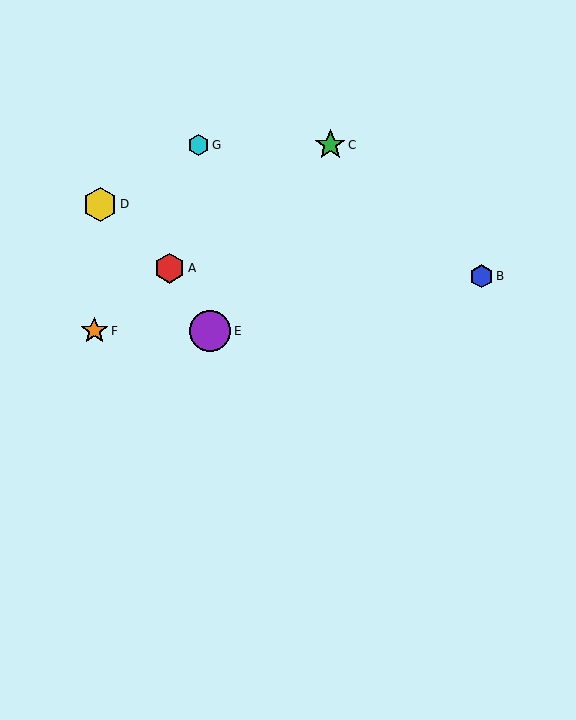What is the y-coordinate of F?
Object F is at y≈331.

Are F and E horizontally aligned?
Yes, both are at y≈331.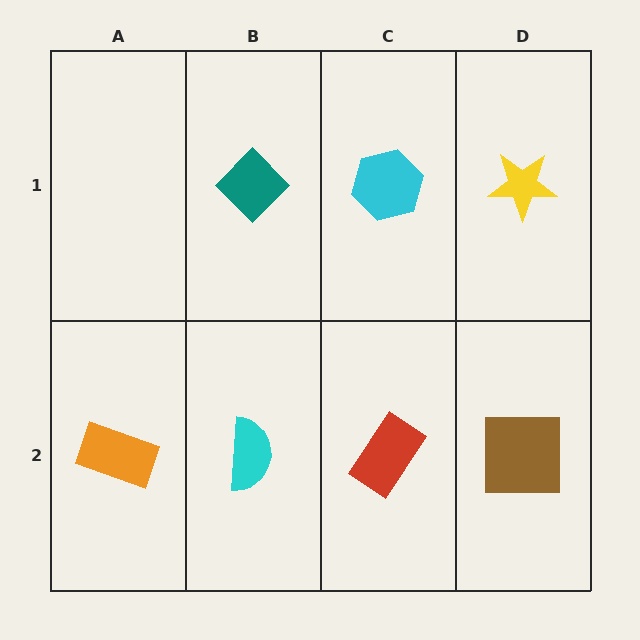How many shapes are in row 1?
3 shapes.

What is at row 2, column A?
An orange rectangle.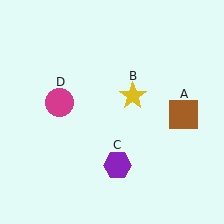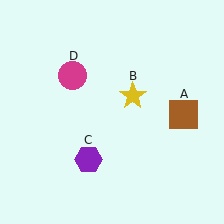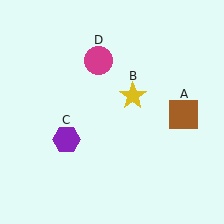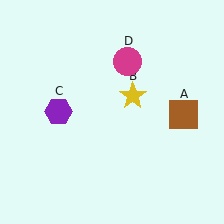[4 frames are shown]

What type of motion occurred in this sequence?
The purple hexagon (object C), magenta circle (object D) rotated clockwise around the center of the scene.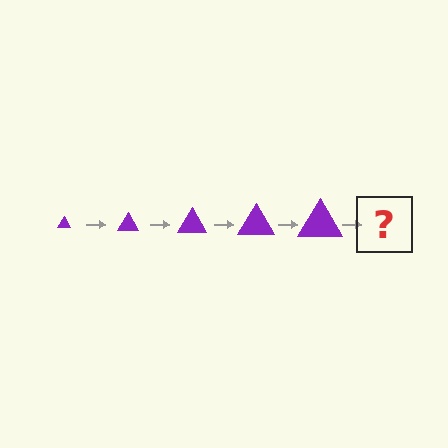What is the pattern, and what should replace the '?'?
The pattern is that the triangle gets progressively larger each step. The '?' should be a purple triangle, larger than the previous one.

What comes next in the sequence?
The next element should be a purple triangle, larger than the previous one.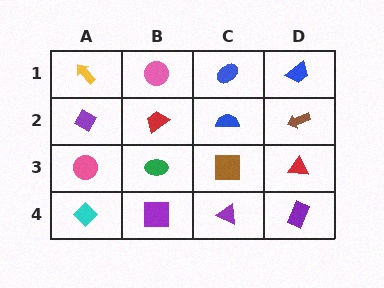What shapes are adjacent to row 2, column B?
A pink circle (row 1, column B), a green ellipse (row 3, column B), a purple diamond (row 2, column A), a blue semicircle (row 2, column C).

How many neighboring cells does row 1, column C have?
3.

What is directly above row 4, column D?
A red triangle.